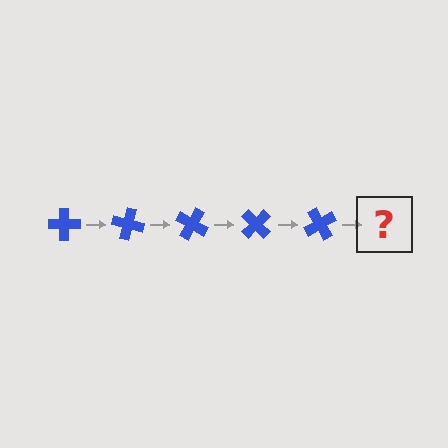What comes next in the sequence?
The next element should be a blue cross rotated 75 degrees.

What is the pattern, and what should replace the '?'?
The pattern is that the cross rotates 15 degrees each step. The '?' should be a blue cross rotated 75 degrees.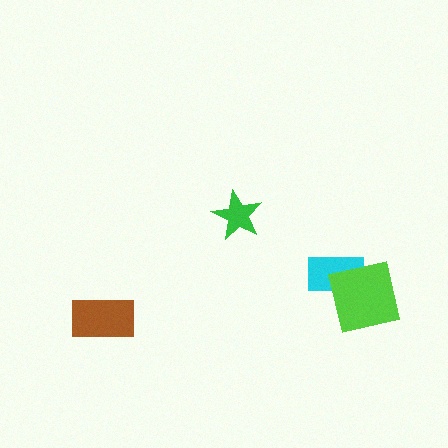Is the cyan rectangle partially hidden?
Yes, it is partially covered by another shape.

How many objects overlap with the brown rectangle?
0 objects overlap with the brown rectangle.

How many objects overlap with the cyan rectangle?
1 object overlaps with the cyan rectangle.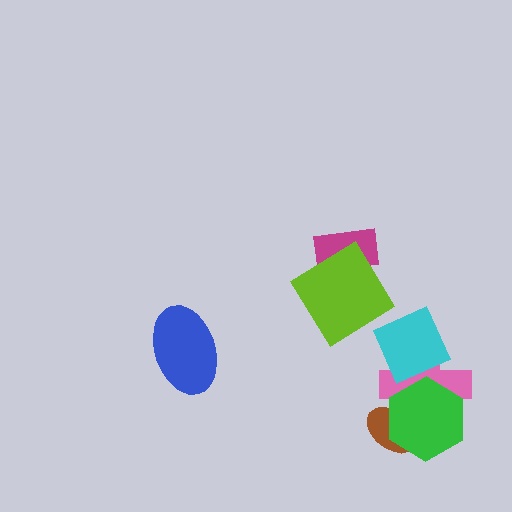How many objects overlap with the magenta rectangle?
1 object overlaps with the magenta rectangle.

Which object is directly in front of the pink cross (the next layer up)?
The brown ellipse is directly in front of the pink cross.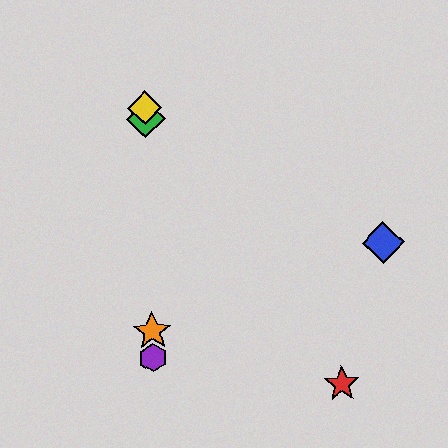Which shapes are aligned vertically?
The green diamond, the yellow diamond, the purple hexagon, the orange star are aligned vertically.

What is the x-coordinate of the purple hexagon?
The purple hexagon is at x≈153.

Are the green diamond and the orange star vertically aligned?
Yes, both are at x≈146.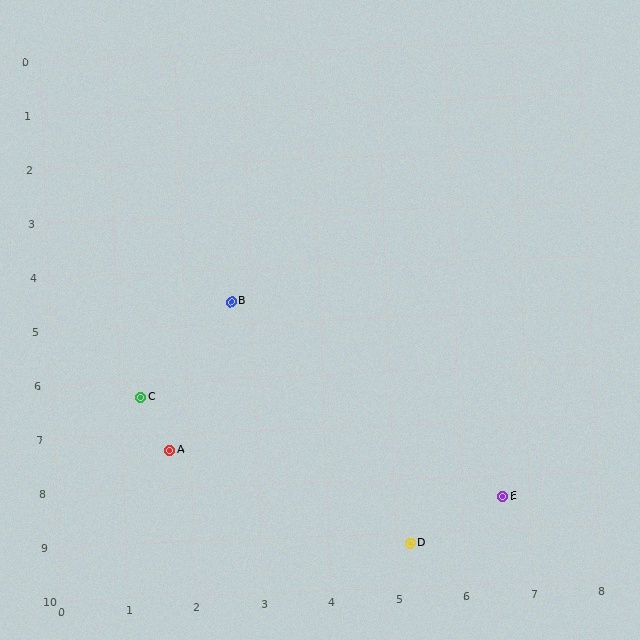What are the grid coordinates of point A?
Point A is at approximately (1.7, 7.3).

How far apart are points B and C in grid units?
Points B and C are about 2.2 grid units apart.